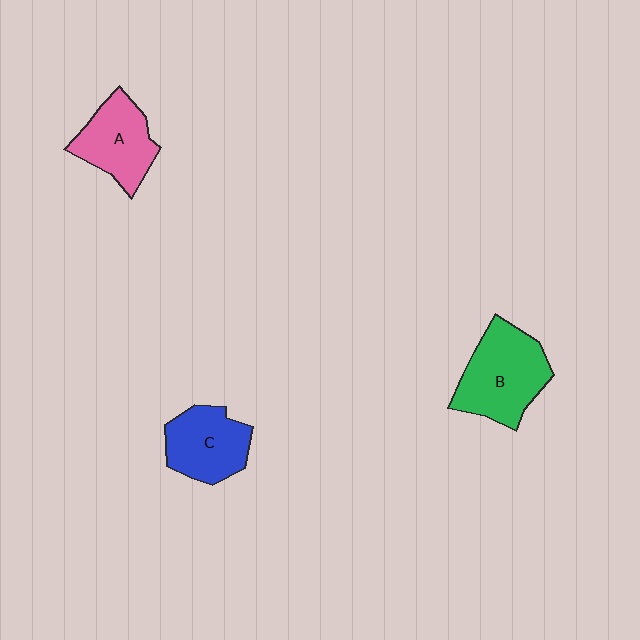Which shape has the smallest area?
Shape C (blue).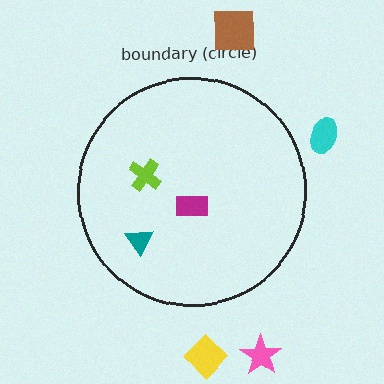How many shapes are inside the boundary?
3 inside, 4 outside.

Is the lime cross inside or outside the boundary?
Inside.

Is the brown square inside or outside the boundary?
Outside.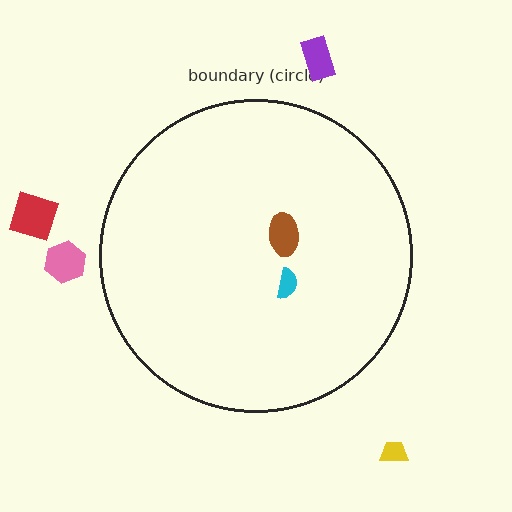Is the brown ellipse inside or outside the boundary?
Inside.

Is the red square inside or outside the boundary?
Outside.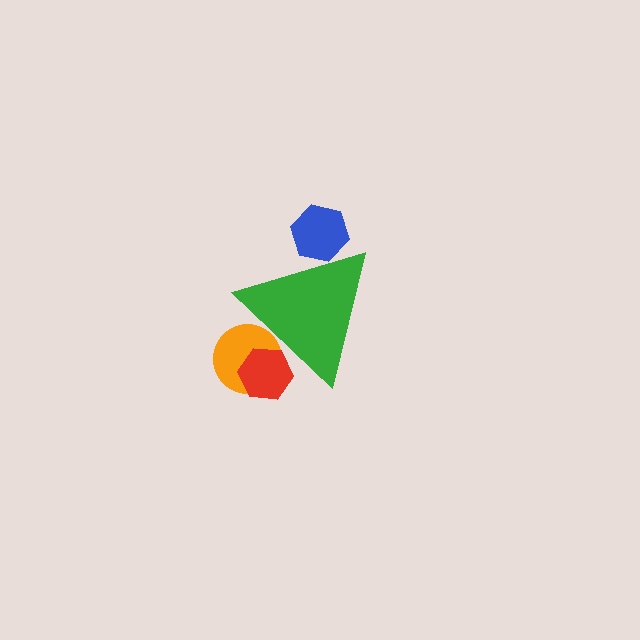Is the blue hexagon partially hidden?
Yes, the blue hexagon is partially hidden behind the green triangle.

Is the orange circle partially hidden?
Yes, the orange circle is partially hidden behind the green triangle.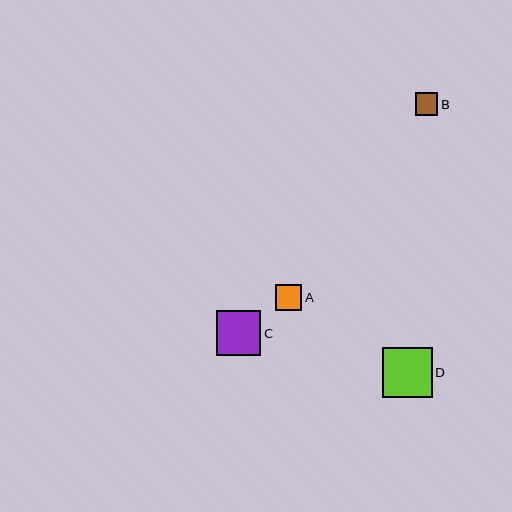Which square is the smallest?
Square B is the smallest with a size of approximately 23 pixels.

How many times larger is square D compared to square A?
Square D is approximately 1.9 times the size of square A.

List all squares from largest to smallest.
From largest to smallest: D, C, A, B.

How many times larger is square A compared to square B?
Square A is approximately 1.2 times the size of square B.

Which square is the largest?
Square D is the largest with a size of approximately 50 pixels.